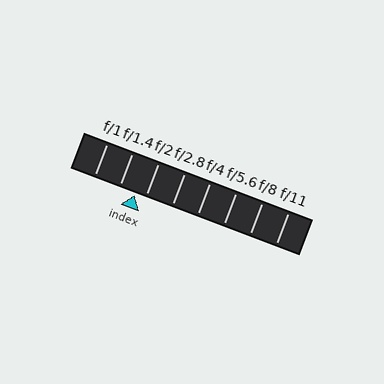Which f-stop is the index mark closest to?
The index mark is closest to f/2.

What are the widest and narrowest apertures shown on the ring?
The widest aperture shown is f/1 and the narrowest is f/11.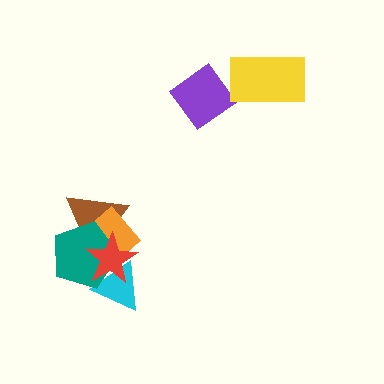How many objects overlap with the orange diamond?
4 objects overlap with the orange diamond.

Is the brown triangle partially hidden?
Yes, it is partially covered by another shape.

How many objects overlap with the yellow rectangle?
0 objects overlap with the yellow rectangle.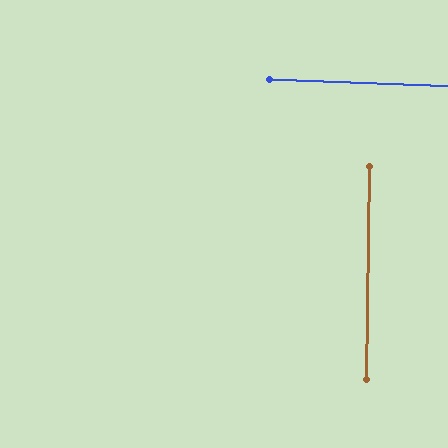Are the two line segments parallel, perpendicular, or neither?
Perpendicular — they meet at approximately 89°.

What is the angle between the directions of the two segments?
Approximately 89 degrees.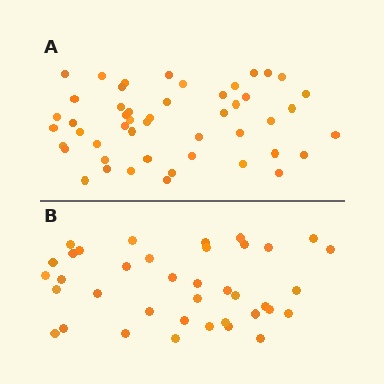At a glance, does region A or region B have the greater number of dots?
Region A (the top region) has more dots.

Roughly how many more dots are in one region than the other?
Region A has roughly 12 or so more dots than region B.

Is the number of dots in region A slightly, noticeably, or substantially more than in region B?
Region A has noticeably more, but not dramatically so. The ratio is roughly 1.3 to 1.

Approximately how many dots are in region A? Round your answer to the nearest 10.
About 50 dots. (The exact count is 49, which rounds to 50.)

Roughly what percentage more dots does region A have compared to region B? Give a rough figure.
About 30% more.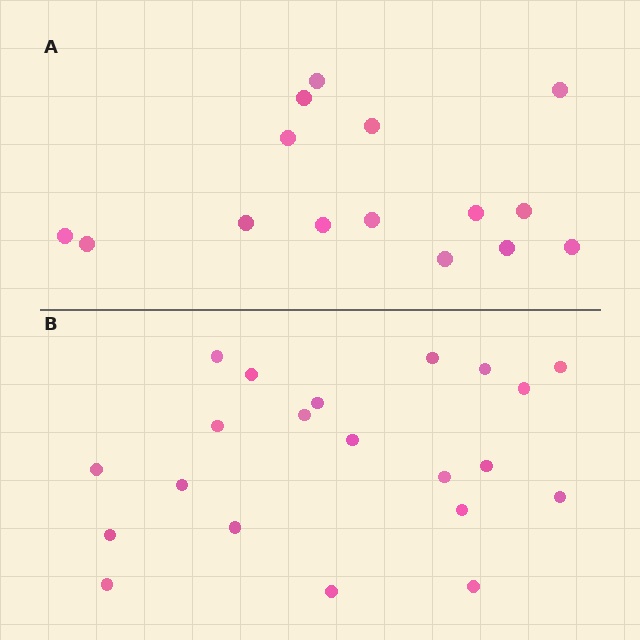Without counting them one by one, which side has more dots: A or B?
Region B (the bottom region) has more dots.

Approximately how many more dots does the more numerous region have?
Region B has about 6 more dots than region A.